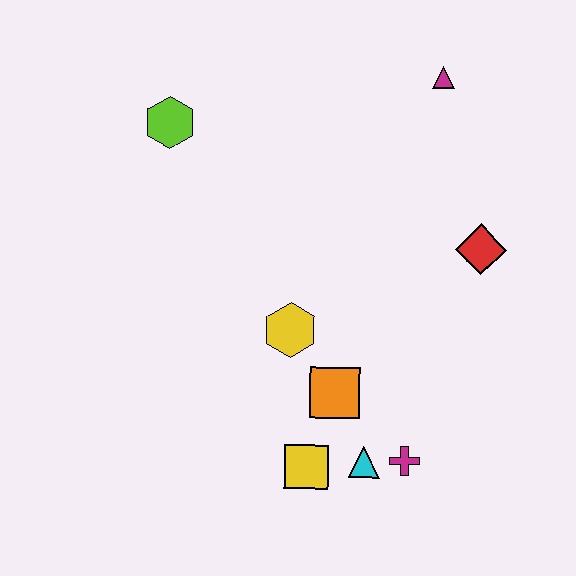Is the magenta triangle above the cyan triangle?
Yes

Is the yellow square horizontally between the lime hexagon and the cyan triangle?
Yes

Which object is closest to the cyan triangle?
The magenta cross is closest to the cyan triangle.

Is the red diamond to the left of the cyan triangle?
No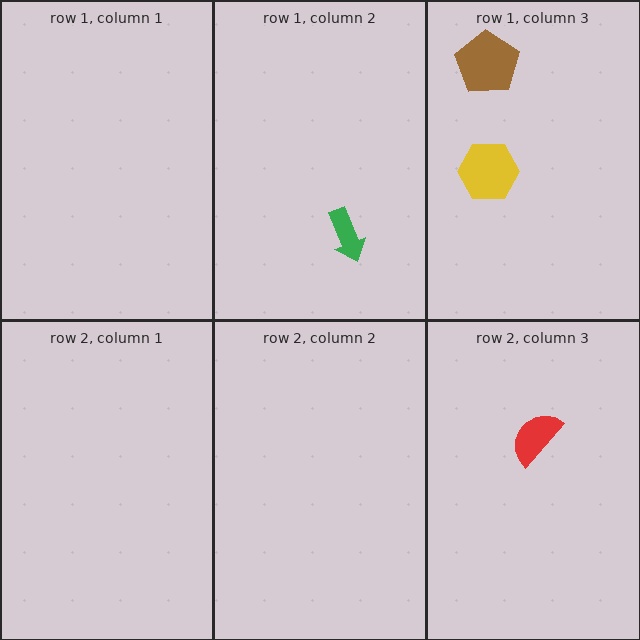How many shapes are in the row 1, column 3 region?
2.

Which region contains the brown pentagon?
The row 1, column 3 region.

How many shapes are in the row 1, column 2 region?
1.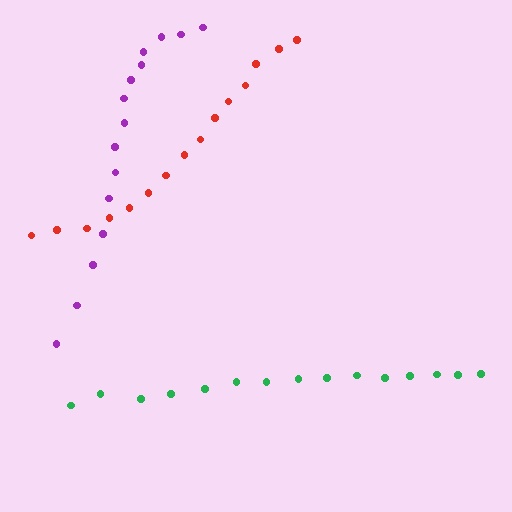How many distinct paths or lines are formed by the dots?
There are 3 distinct paths.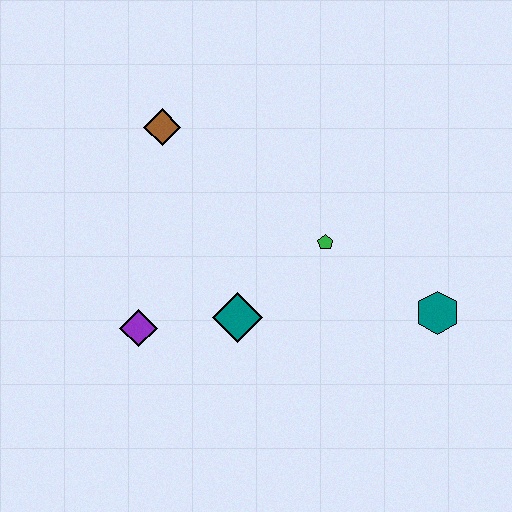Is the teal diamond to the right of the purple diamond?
Yes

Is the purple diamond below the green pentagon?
Yes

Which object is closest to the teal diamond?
The purple diamond is closest to the teal diamond.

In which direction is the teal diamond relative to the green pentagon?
The teal diamond is to the left of the green pentagon.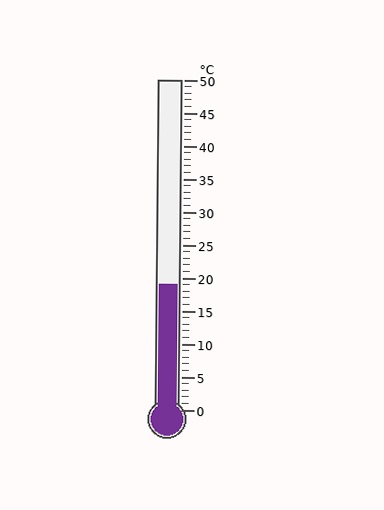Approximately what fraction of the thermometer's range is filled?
The thermometer is filled to approximately 40% of its range.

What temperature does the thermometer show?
The thermometer shows approximately 19°C.